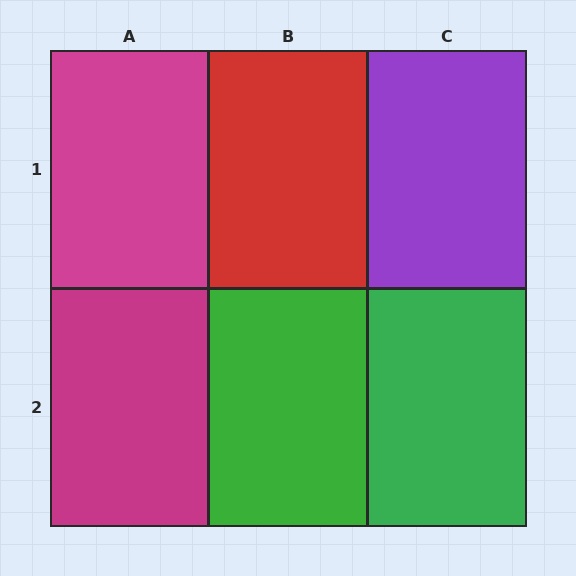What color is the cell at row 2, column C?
Green.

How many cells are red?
1 cell is red.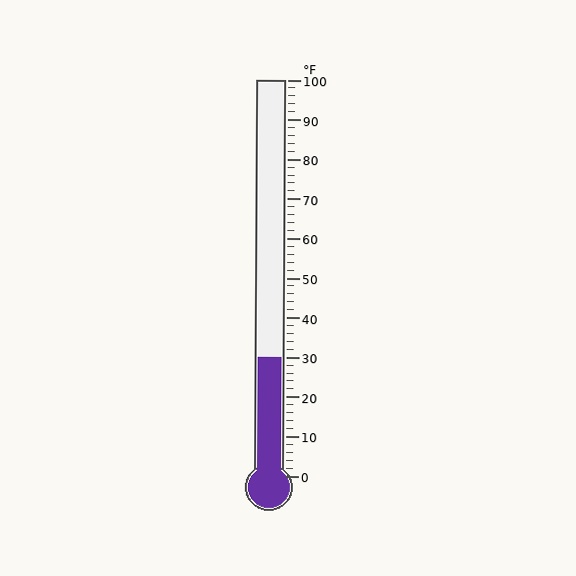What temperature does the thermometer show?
The thermometer shows approximately 30°F.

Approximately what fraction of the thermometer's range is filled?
The thermometer is filled to approximately 30% of its range.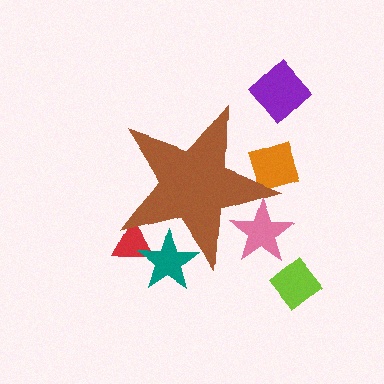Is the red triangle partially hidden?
Yes, the red triangle is partially hidden behind the brown star.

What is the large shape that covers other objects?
A brown star.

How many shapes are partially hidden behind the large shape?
4 shapes are partially hidden.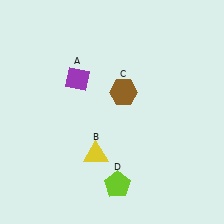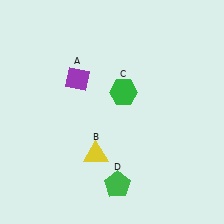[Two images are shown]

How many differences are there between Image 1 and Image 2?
There are 2 differences between the two images.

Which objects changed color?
C changed from brown to green. D changed from lime to green.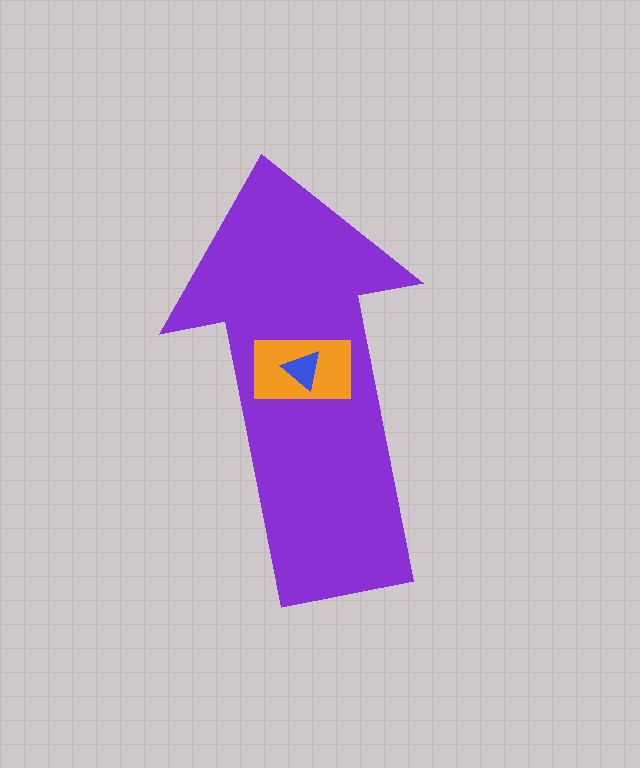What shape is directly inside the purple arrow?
The orange rectangle.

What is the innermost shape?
The blue triangle.